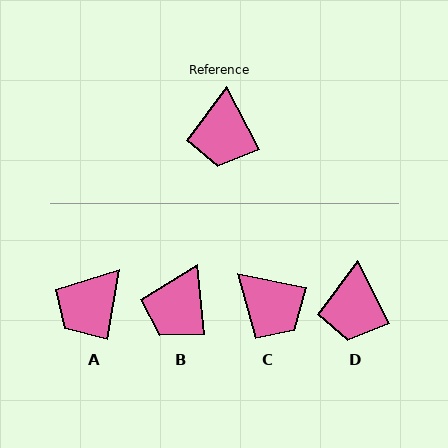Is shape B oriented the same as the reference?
No, it is off by about 22 degrees.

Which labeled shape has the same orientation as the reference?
D.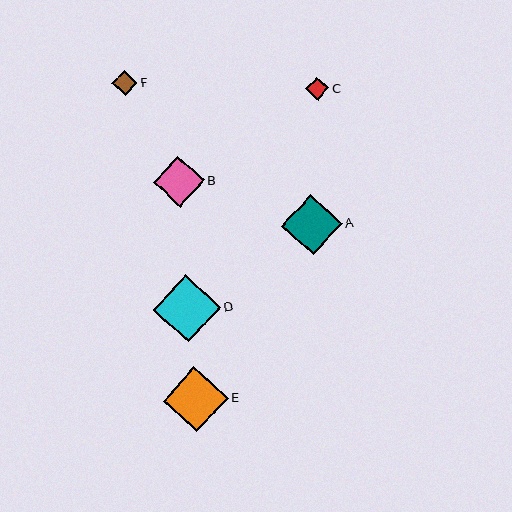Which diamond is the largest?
Diamond D is the largest with a size of approximately 68 pixels.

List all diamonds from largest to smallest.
From largest to smallest: D, E, A, B, F, C.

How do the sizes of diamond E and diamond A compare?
Diamond E and diamond A are approximately the same size.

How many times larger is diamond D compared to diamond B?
Diamond D is approximately 1.3 times the size of diamond B.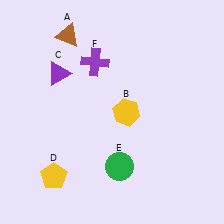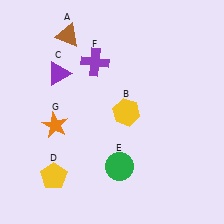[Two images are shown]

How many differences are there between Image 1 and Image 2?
There is 1 difference between the two images.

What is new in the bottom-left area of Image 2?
An orange star (G) was added in the bottom-left area of Image 2.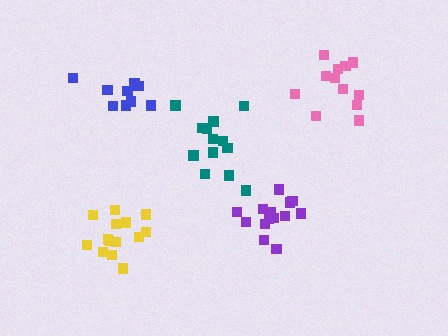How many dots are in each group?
Group 1: 14 dots, Group 2: 10 dots, Group 3: 13 dots, Group 4: 14 dots, Group 5: 12 dots (63 total).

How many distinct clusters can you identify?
There are 5 distinct clusters.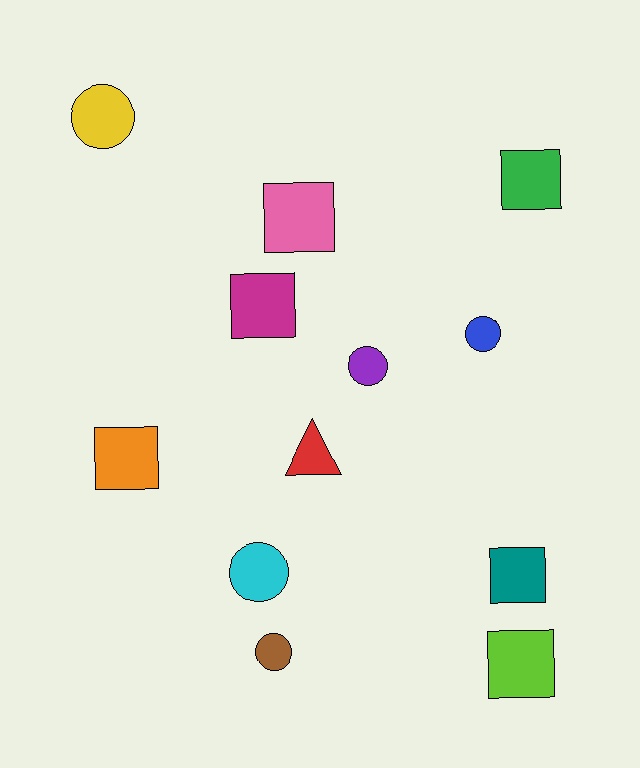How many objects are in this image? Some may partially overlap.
There are 12 objects.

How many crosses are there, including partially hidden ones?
There are no crosses.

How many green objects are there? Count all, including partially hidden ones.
There is 1 green object.